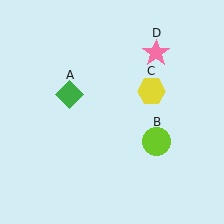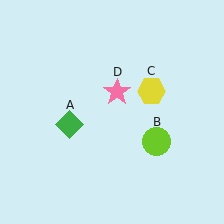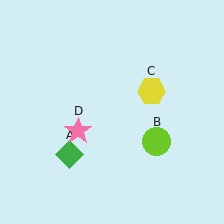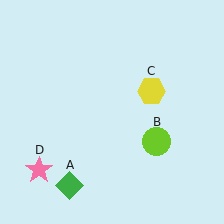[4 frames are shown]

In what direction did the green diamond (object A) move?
The green diamond (object A) moved down.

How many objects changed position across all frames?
2 objects changed position: green diamond (object A), pink star (object D).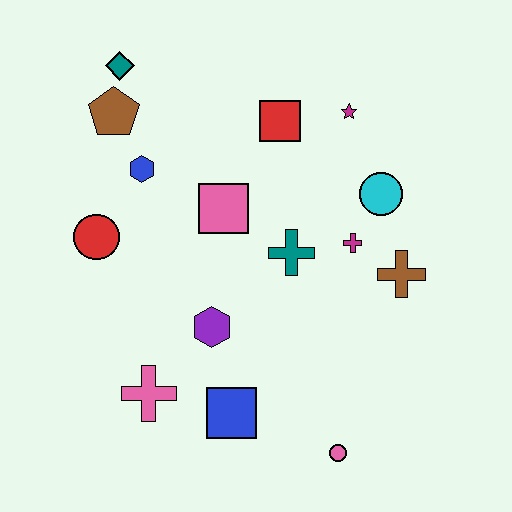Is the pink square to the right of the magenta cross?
No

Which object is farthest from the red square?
The pink circle is farthest from the red square.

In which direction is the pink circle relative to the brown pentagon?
The pink circle is below the brown pentagon.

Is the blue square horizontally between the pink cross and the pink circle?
Yes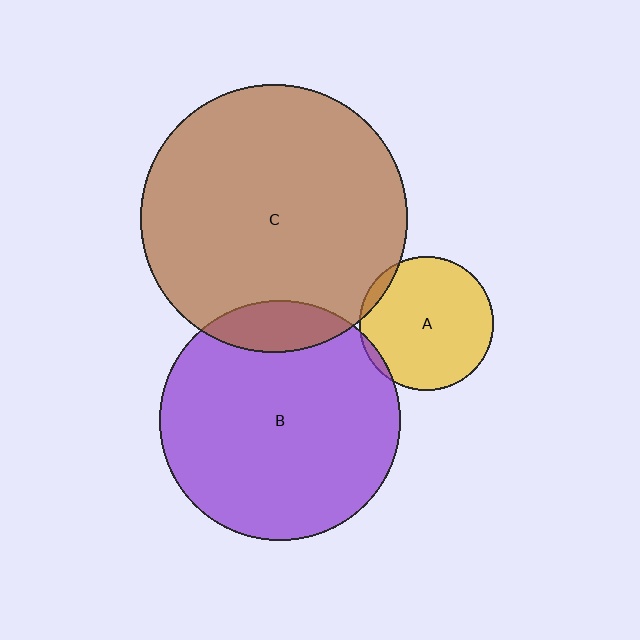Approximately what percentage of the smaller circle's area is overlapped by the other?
Approximately 5%.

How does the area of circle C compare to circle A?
Approximately 4.0 times.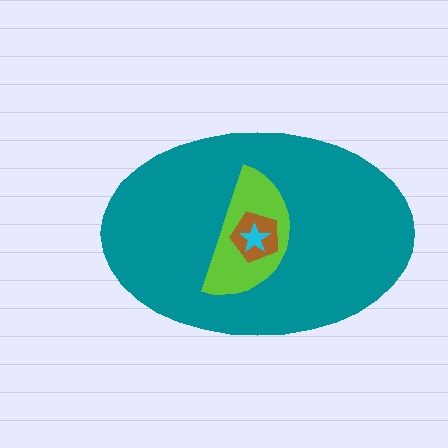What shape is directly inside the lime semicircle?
The brown pentagon.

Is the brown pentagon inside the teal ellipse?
Yes.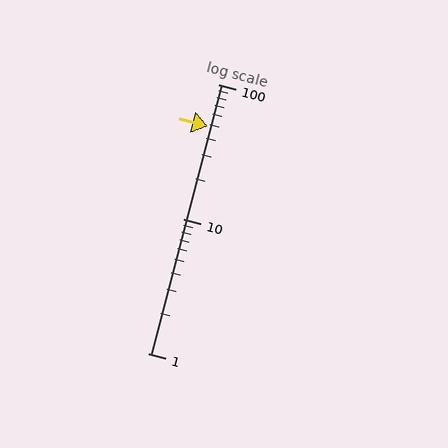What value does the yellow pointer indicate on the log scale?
The pointer indicates approximately 49.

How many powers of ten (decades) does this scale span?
The scale spans 2 decades, from 1 to 100.